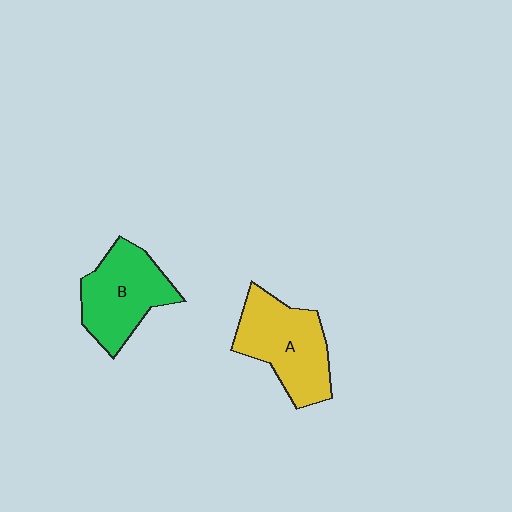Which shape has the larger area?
Shape A (yellow).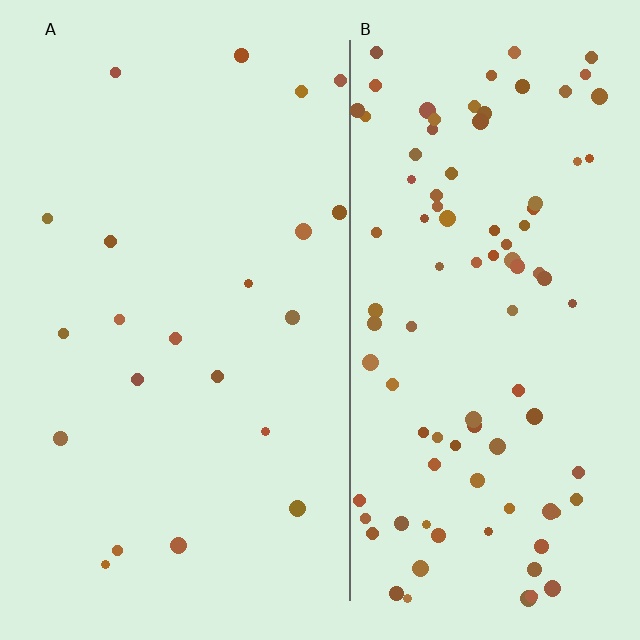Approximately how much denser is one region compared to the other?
Approximately 4.5× — region B over region A.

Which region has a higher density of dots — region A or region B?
B (the right).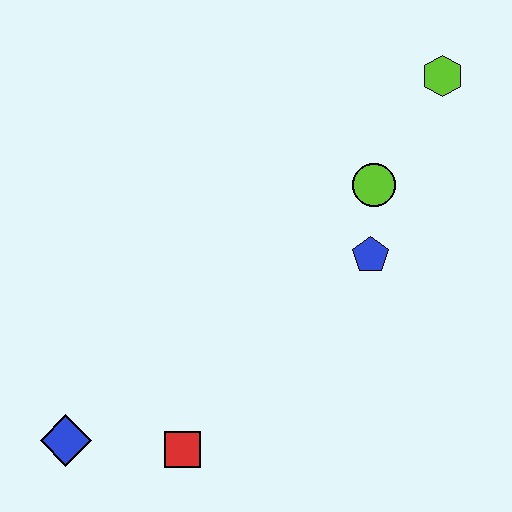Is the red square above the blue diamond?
No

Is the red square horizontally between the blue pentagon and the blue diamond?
Yes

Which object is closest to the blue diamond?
The red square is closest to the blue diamond.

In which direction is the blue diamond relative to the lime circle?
The blue diamond is to the left of the lime circle.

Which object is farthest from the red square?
The lime hexagon is farthest from the red square.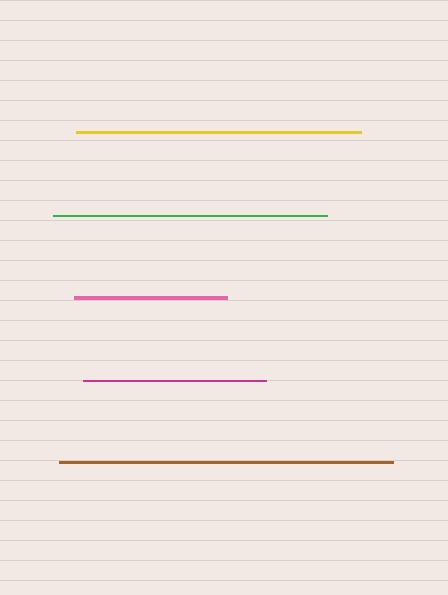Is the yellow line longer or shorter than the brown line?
The brown line is longer than the yellow line.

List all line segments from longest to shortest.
From longest to shortest: brown, yellow, green, magenta, pink.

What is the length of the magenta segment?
The magenta segment is approximately 183 pixels long.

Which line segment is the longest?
The brown line is the longest at approximately 334 pixels.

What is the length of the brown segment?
The brown segment is approximately 334 pixels long.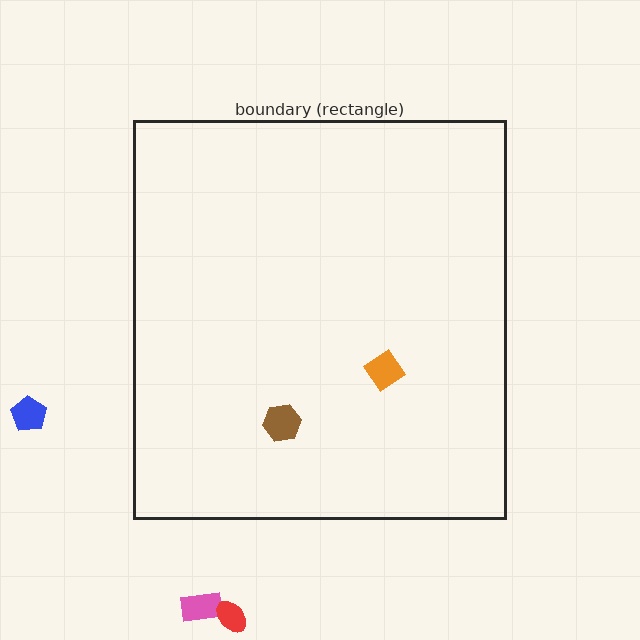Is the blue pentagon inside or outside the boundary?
Outside.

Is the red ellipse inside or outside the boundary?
Outside.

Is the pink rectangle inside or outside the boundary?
Outside.